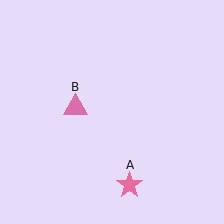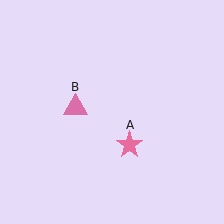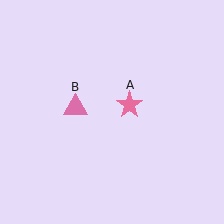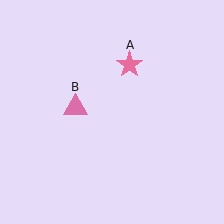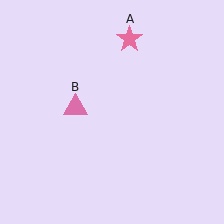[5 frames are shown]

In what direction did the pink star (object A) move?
The pink star (object A) moved up.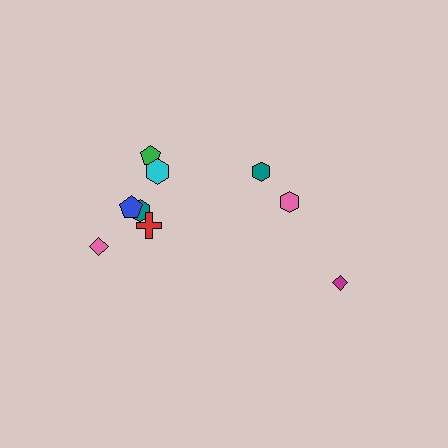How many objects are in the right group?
There are 3 objects.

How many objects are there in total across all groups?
There are 9 objects.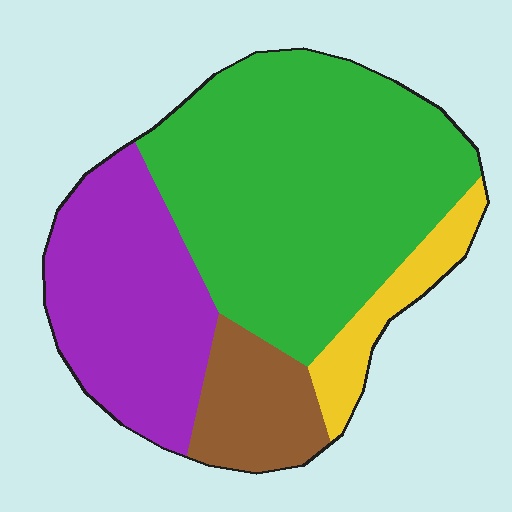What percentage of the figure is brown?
Brown takes up about one eighth (1/8) of the figure.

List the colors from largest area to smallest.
From largest to smallest: green, purple, brown, yellow.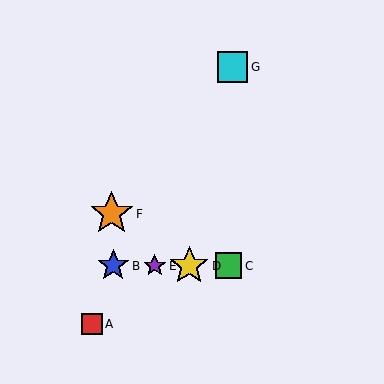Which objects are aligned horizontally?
Objects B, C, D, E are aligned horizontally.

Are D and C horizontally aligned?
Yes, both are at y≈266.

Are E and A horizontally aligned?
No, E is at y≈266 and A is at y≈324.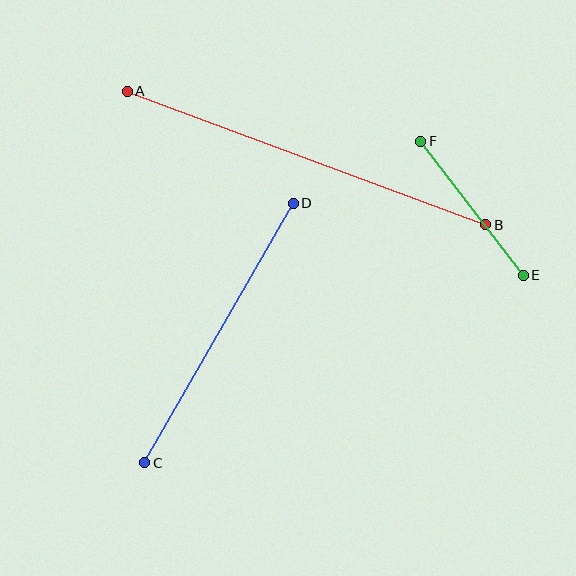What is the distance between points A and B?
The distance is approximately 383 pixels.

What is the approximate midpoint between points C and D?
The midpoint is at approximately (219, 333) pixels.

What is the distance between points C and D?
The distance is approximately 299 pixels.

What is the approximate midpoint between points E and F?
The midpoint is at approximately (472, 208) pixels.